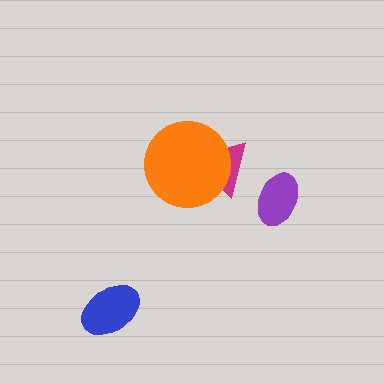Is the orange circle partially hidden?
No, no other shape covers it.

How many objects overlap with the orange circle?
1 object overlaps with the orange circle.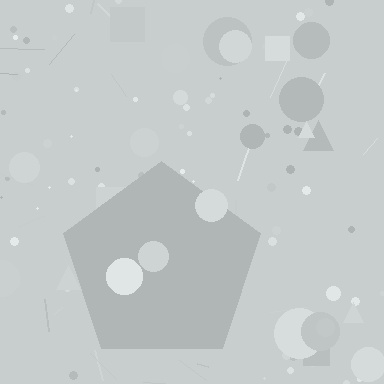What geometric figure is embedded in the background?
A pentagon is embedded in the background.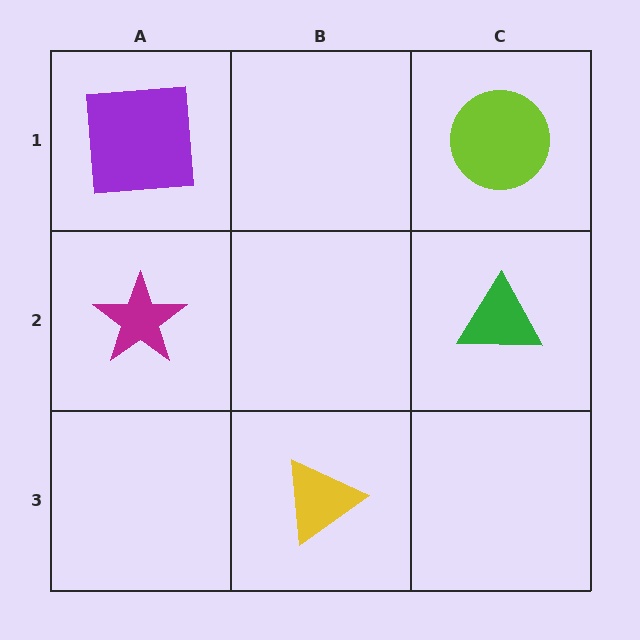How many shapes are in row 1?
2 shapes.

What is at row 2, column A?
A magenta star.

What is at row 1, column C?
A lime circle.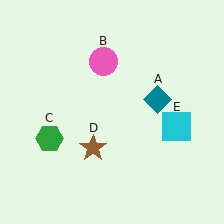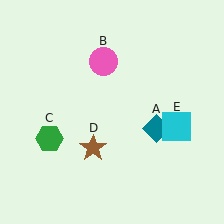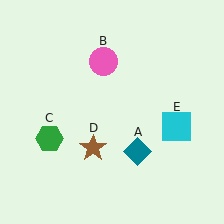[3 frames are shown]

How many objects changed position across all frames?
1 object changed position: teal diamond (object A).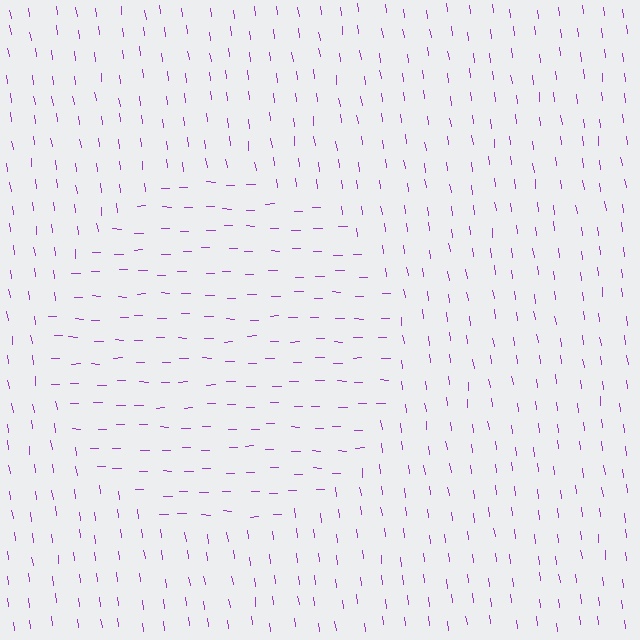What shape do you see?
I see a circle.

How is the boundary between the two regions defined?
The boundary is defined purely by a change in line orientation (approximately 82 degrees difference). All lines are the same color and thickness.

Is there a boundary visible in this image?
Yes, there is a texture boundary formed by a change in line orientation.